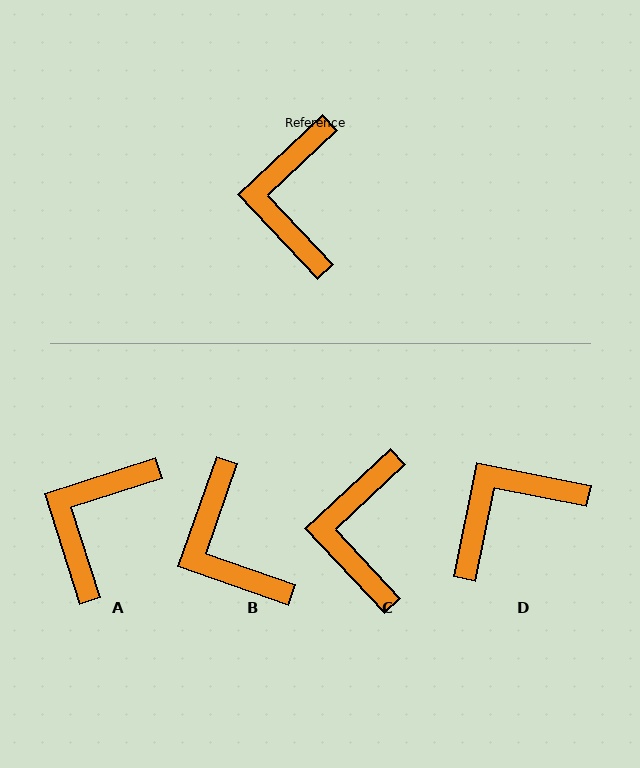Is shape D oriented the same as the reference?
No, it is off by about 54 degrees.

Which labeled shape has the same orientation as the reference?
C.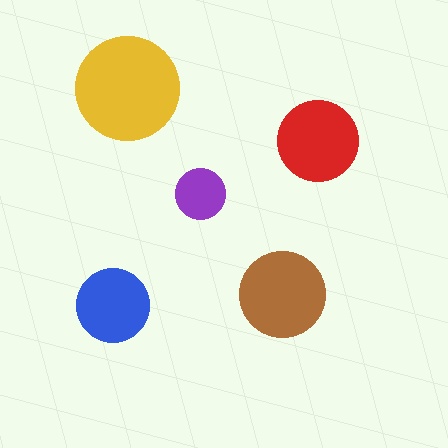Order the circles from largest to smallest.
the yellow one, the brown one, the red one, the blue one, the purple one.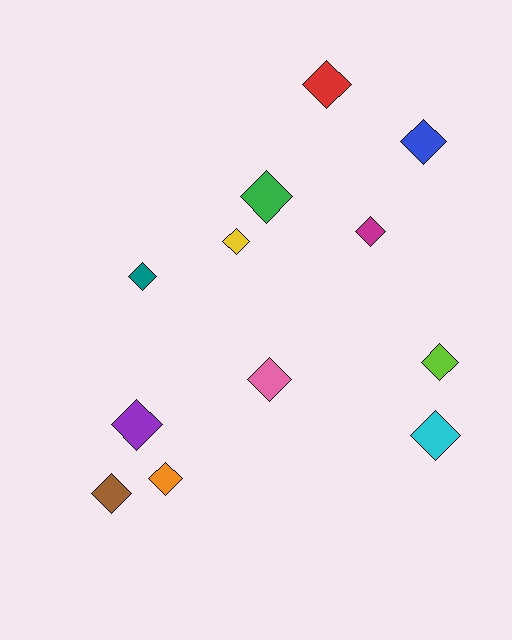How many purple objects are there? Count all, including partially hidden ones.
There is 1 purple object.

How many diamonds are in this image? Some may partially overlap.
There are 12 diamonds.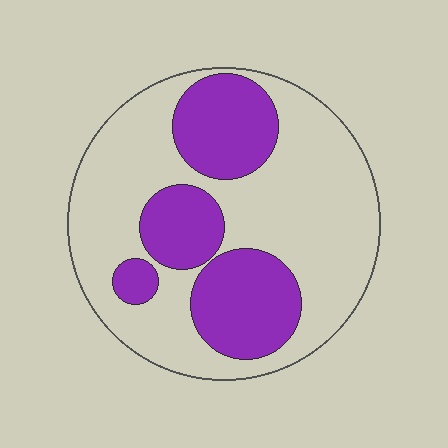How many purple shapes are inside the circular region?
4.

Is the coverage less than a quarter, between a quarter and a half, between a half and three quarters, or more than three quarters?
Between a quarter and a half.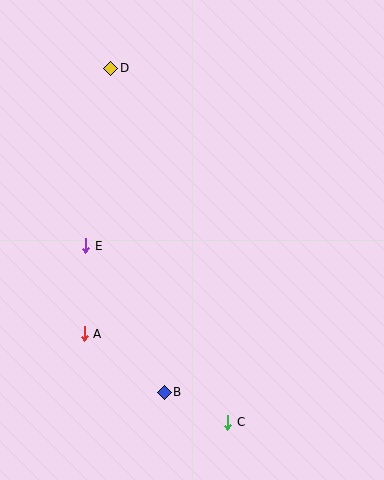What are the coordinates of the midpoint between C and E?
The midpoint between C and E is at (157, 334).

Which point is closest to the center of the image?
Point E at (86, 246) is closest to the center.